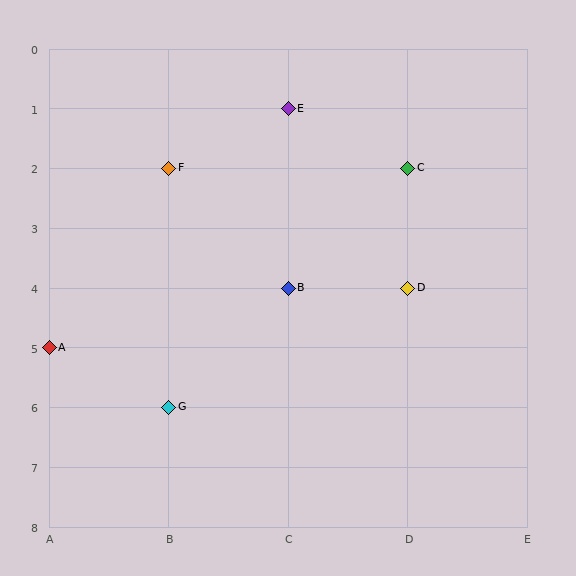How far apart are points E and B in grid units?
Points E and B are 3 rows apart.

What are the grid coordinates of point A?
Point A is at grid coordinates (A, 5).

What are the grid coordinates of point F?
Point F is at grid coordinates (B, 2).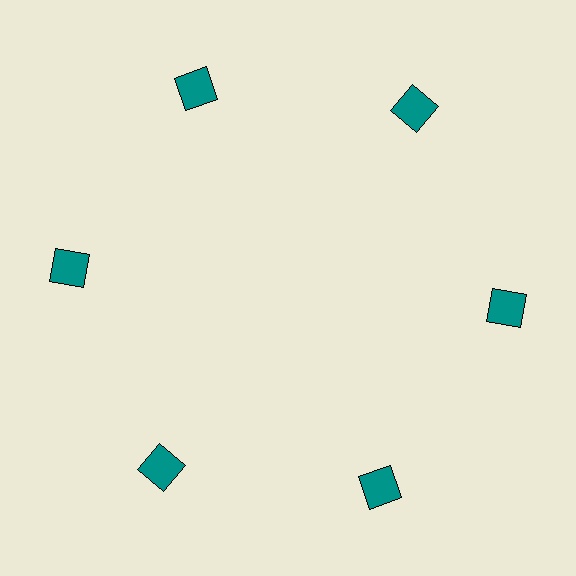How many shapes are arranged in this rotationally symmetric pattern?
There are 6 shapes, arranged in 6 groups of 1.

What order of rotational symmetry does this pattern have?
This pattern has 6-fold rotational symmetry.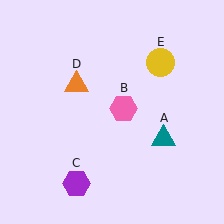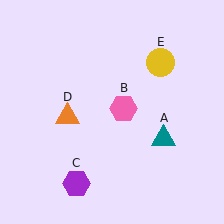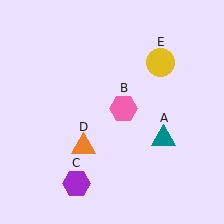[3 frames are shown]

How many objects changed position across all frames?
1 object changed position: orange triangle (object D).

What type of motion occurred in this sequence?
The orange triangle (object D) rotated counterclockwise around the center of the scene.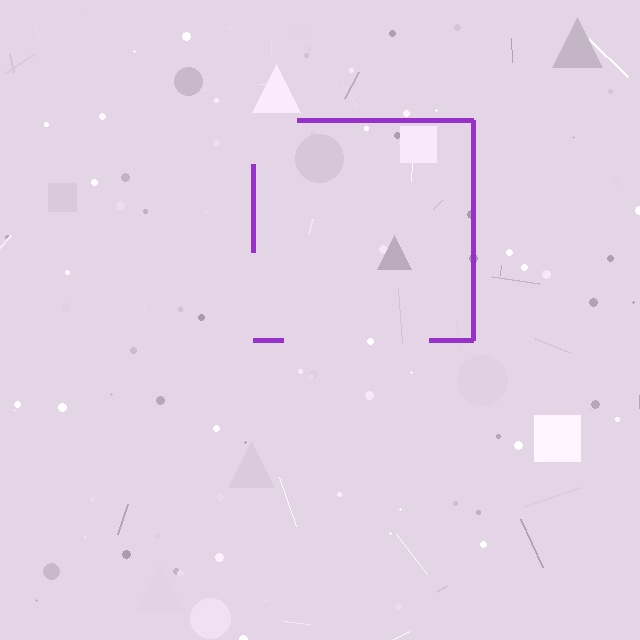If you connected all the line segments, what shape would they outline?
They would outline a square.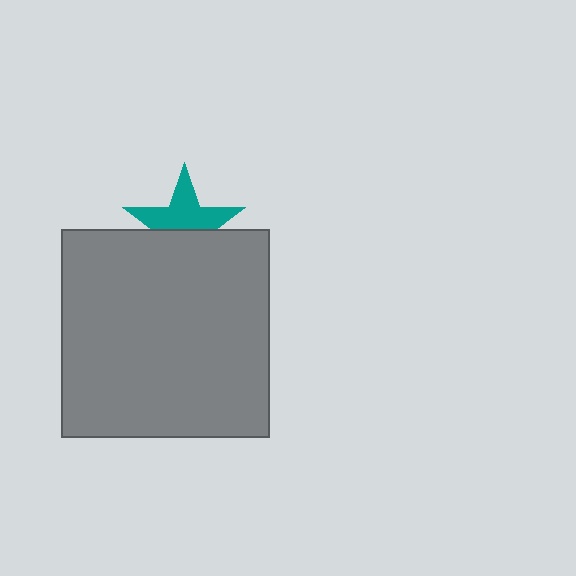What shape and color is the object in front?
The object in front is a gray square.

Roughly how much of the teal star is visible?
About half of it is visible (roughly 57%).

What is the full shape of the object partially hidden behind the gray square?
The partially hidden object is a teal star.